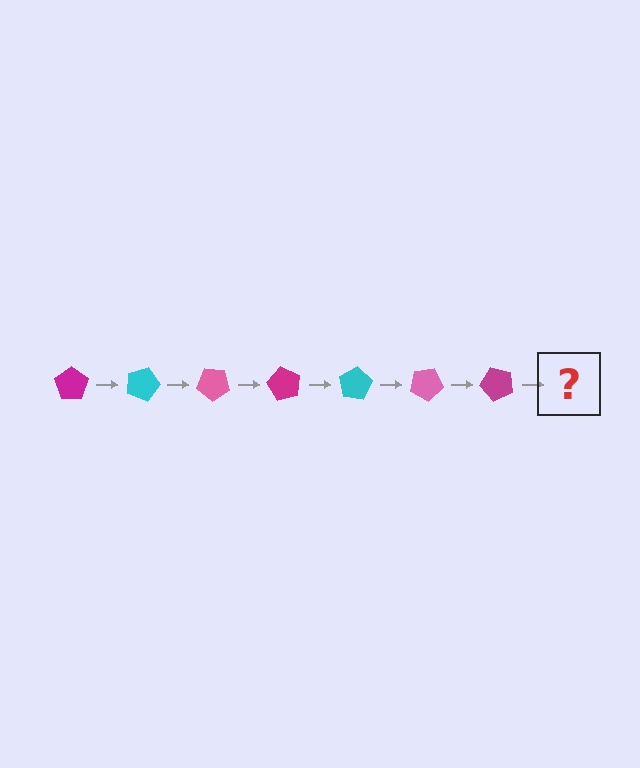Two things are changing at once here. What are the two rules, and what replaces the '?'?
The two rules are that it rotates 20 degrees each step and the color cycles through magenta, cyan, and pink. The '?' should be a cyan pentagon, rotated 140 degrees from the start.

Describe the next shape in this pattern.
It should be a cyan pentagon, rotated 140 degrees from the start.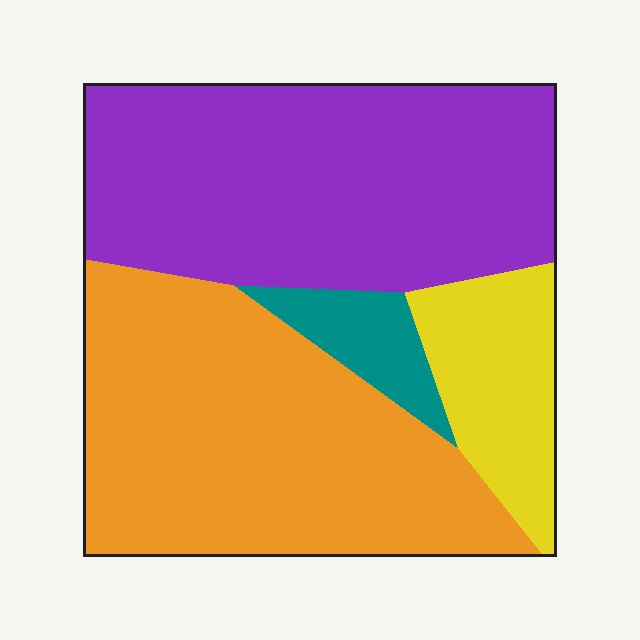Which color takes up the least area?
Teal, at roughly 5%.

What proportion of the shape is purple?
Purple takes up about two fifths (2/5) of the shape.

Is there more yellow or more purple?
Purple.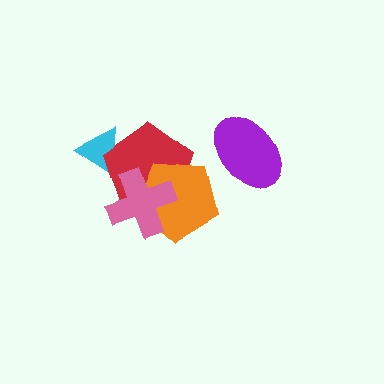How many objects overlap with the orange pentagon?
2 objects overlap with the orange pentagon.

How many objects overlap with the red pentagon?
3 objects overlap with the red pentagon.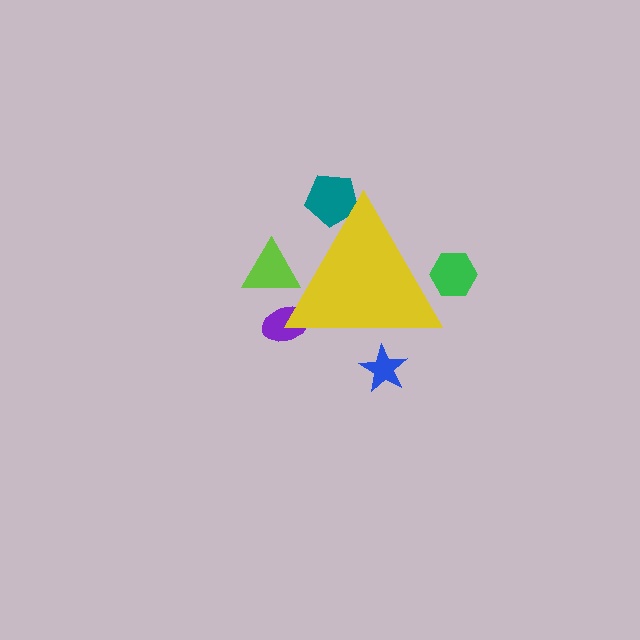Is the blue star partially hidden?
Yes, the blue star is partially hidden behind the yellow triangle.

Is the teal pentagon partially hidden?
Yes, the teal pentagon is partially hidden behind the yellow triangle.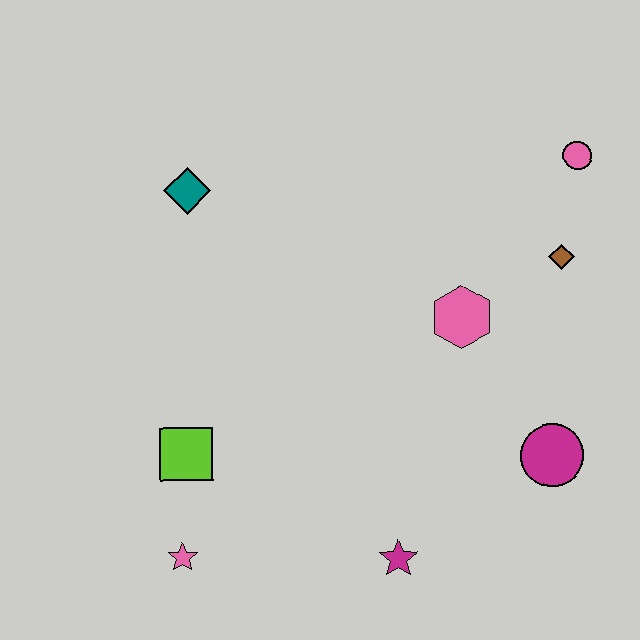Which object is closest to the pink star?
The lime square is closest to the pink star.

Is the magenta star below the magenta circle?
Yes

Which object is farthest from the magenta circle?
The teal diamond is farthest from the magenta circle.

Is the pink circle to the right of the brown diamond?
Yes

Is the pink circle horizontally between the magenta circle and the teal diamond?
No